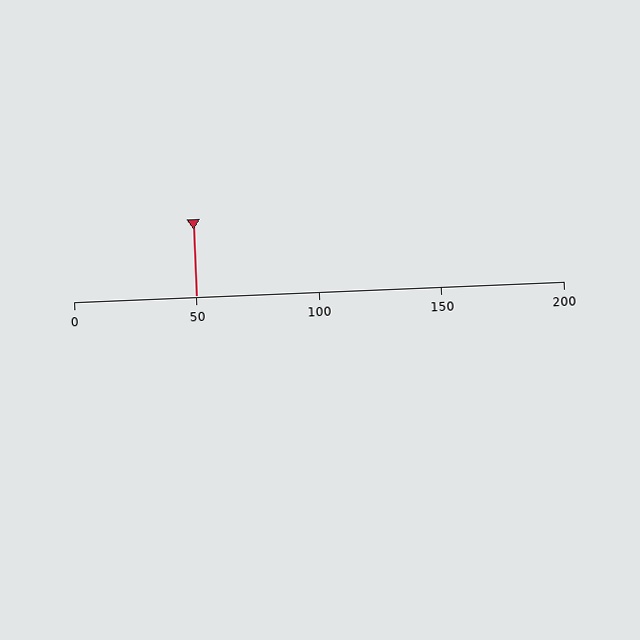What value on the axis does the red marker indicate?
The marker indicates approximately 50.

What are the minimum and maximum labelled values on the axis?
The axis runs from 0 to 200.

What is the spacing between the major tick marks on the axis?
The major ticks are spaced 50 apart.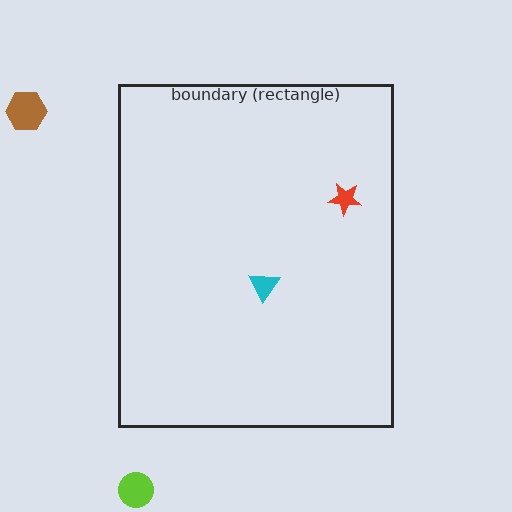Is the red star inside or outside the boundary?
Inside.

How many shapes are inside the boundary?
2 inside, 2 outside.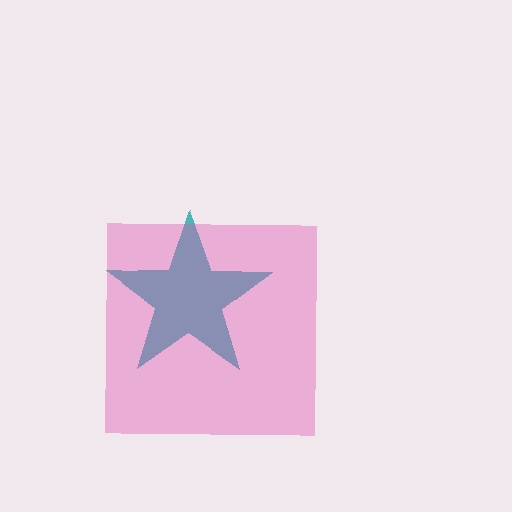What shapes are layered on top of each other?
The layered shapes are: a teal star, a pink square.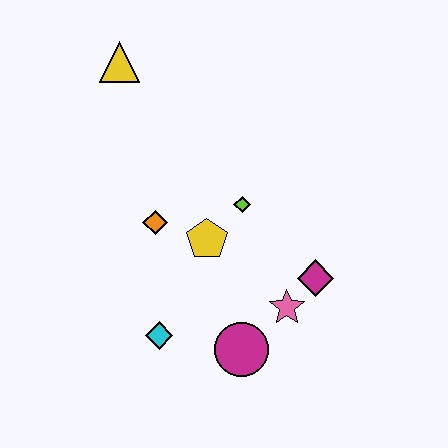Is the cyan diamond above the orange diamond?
No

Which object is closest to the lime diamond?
The yellow pentagon is closest to the lime diamond.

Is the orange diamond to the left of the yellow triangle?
No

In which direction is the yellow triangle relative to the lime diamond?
The yellow triangle is above the lime diamond.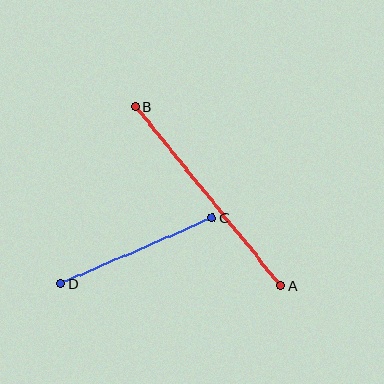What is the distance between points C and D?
The distance is approximately 165 pixels.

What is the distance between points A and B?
The distance is approximately 231 pixels.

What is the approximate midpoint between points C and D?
The midpoint is at approximately (136, 251) pixels.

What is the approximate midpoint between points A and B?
The midpoint is at approximately (208, 196) pixels.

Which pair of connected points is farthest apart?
Points A and B are farthest apart.